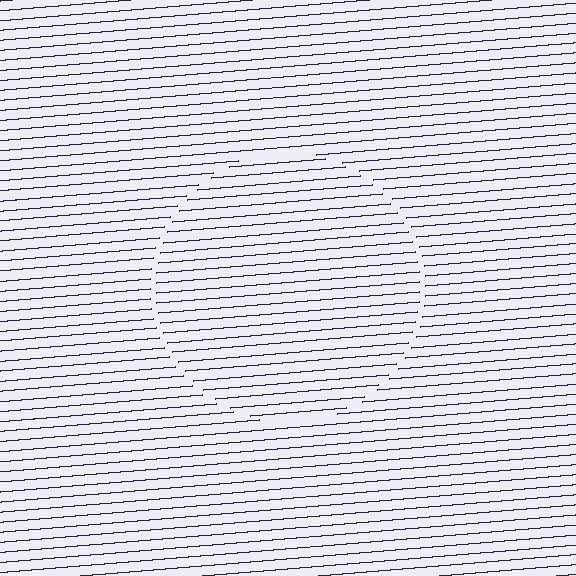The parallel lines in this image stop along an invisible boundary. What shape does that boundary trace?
An illusory circle. The interior of the shape contains the same grating, shifted by half a period — the contour is defined by the phase discontinuity where line-ends from the inner and outer gratings abut.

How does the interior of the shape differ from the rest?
The interior of the shape contains the same grating, shifted by half a period — the contour is defined by the phase discontinuity where line-ends from the inner and outer gratings abut.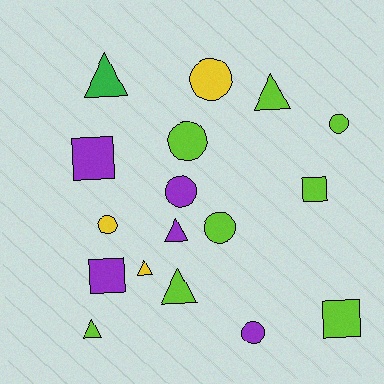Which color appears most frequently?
Lime, with 8 objects.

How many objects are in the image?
There are 17 objects.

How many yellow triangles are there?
There is 1 yellow triangle.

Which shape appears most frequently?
Circle, with 7 objects.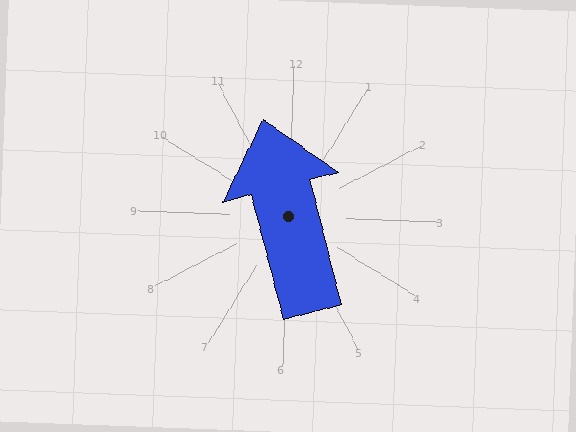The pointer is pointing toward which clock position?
Roughly 11 o'clock.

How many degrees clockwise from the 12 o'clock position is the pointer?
Approximately 343 degrees.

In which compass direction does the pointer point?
North.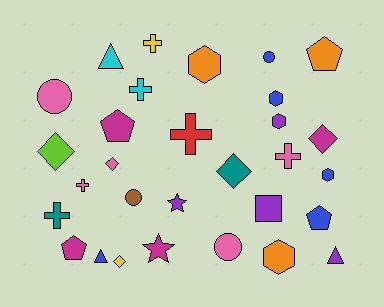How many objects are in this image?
There are 30 objects.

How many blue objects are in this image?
There are 5 blue objects.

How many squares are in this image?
There is 1 square.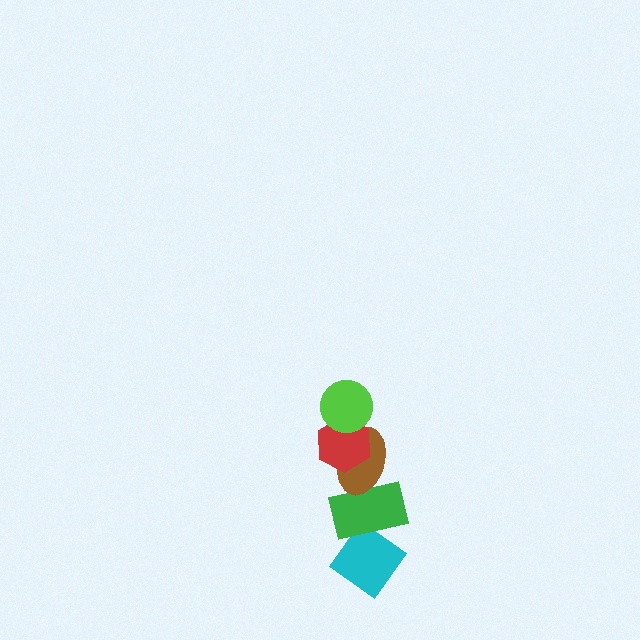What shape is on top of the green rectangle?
The brown ellipse is on top of the green rectangle.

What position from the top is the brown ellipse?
The brown ellipse is 3rd from the top.